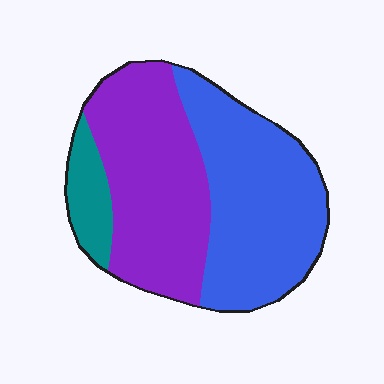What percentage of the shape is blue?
Blue covers 46% of the shape.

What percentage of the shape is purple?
Purple takes up about two fifths (2/5) of the shape.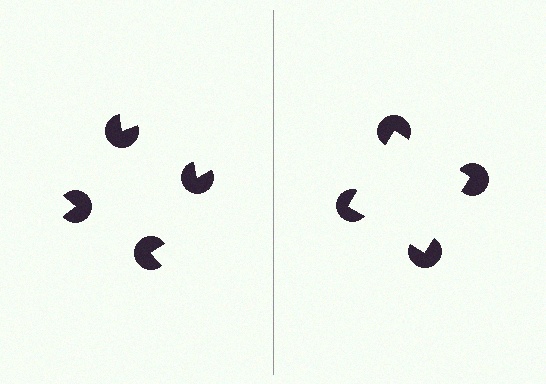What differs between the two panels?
The pac-man discs are positioned identically on both sides; only the wedge orientations differ. On the right they align to a square; on the left they are misaligned.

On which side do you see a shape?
An illusory square appears on the right side. On the left side the wedge cuts are rotated, so no coherent shape forms.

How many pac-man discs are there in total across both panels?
8 — 4 on each side.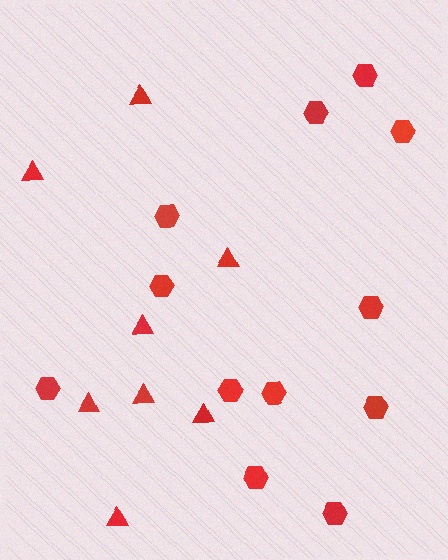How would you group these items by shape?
There are 2 groups: one group of hexagons (12) and one group of triangles (8).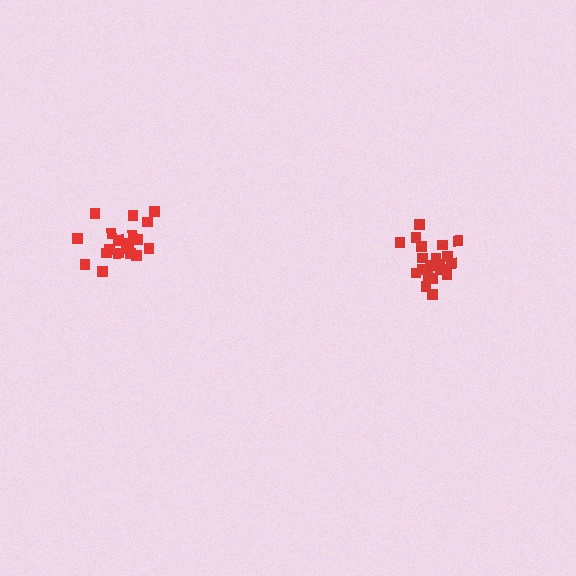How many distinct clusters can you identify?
There are 2 distinct clusters.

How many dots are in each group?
Group 1: 20 dots, Group 2: 19 dots (39 total).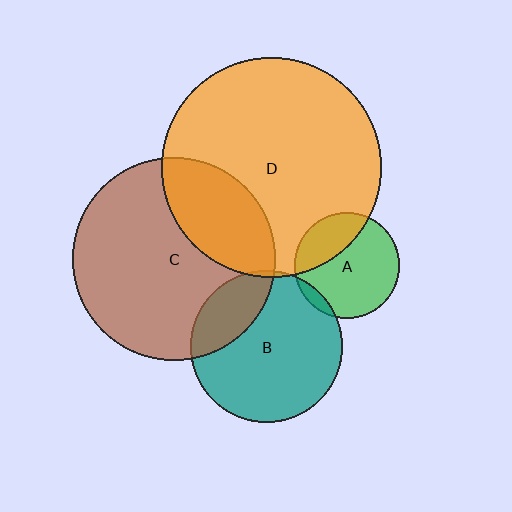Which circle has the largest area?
Circle D (orange).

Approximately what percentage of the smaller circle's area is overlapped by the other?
Approximately 5%.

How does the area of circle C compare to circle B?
Approximately 1.8 times.